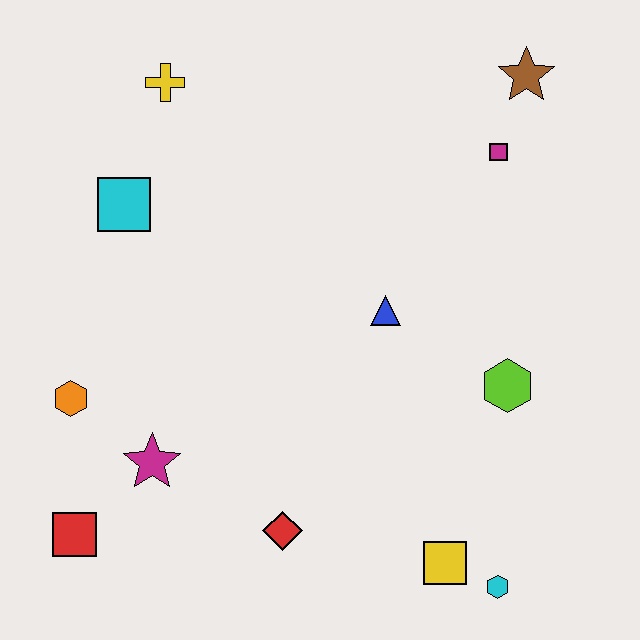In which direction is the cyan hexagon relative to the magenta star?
The cyan hexagon is to the right of the magenta star.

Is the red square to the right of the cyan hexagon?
No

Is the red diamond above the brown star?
No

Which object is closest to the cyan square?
The yellow cross is closest to the cyan square.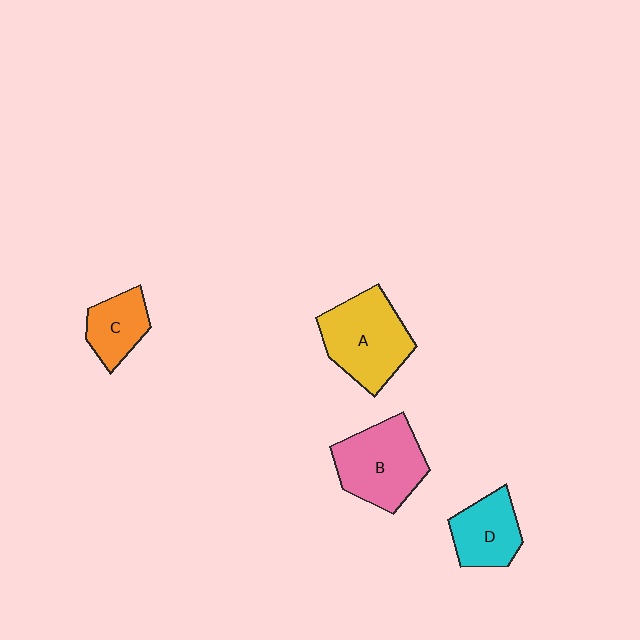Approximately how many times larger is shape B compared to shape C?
Approximately 1.7 times.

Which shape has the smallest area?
Shape C (orange).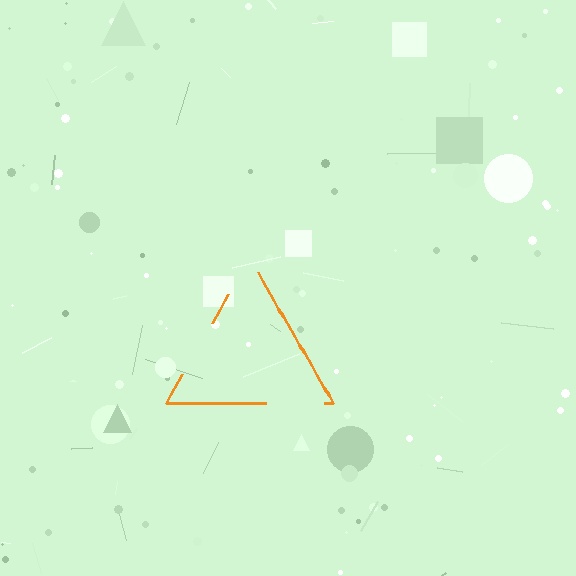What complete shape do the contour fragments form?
The contour fragments form a triangle.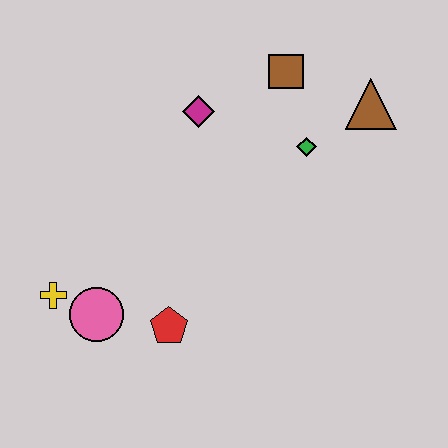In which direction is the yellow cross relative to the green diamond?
The yellow cross is to the left of the green diamond.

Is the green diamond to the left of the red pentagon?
No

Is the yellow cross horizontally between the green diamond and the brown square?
No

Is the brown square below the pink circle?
No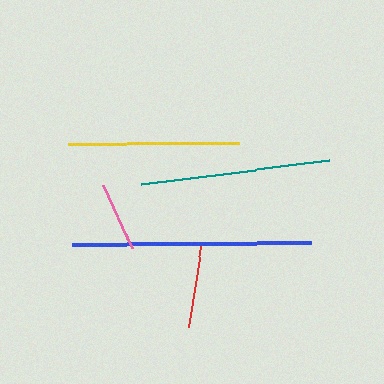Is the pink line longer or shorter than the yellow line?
The yellow line is longer than the pink line.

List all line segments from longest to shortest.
From longest to shortest: blue, teal, yellow, red, pink.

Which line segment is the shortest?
The pink line is the shortest at approximately 70 pixels.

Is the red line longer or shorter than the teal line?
The teal line is longer than the red line.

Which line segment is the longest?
The blue line is the longest at approximately 239 pixels.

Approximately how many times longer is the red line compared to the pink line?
The red line is approximately 1.2 times the length of the pink line.